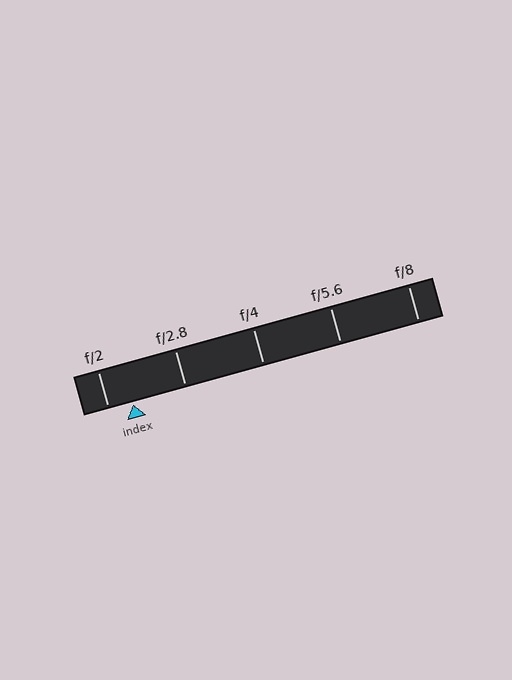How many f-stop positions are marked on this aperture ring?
There are 5 f-stop positions marked.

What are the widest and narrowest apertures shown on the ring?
The widest aperture shown is f/2 and the narrowest is f/8.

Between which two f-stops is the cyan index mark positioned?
The index mark is between f/2 and f/2.8.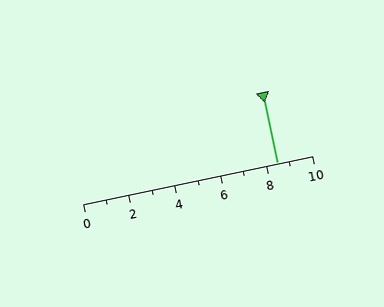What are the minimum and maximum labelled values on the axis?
The axis runs from 0 to 10.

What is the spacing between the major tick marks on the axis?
The major ticks are spaced 2 apart.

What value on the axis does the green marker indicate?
The marker indicates approximately 8.5.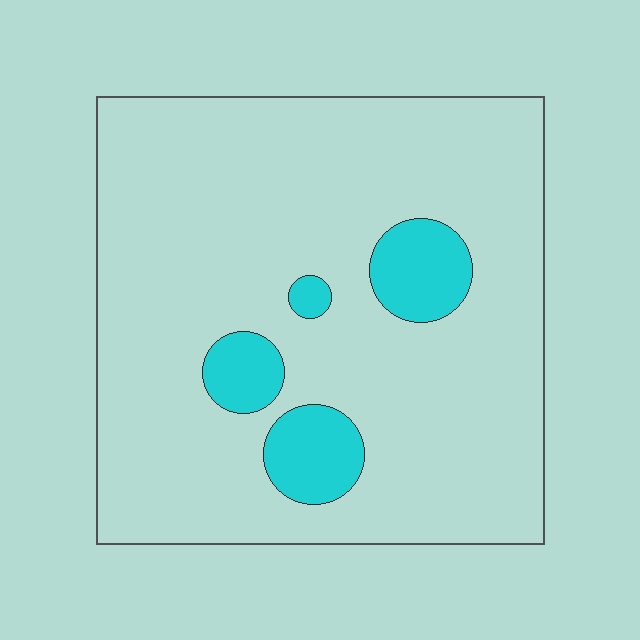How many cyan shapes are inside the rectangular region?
4.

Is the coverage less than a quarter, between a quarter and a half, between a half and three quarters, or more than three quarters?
Less than a quarter.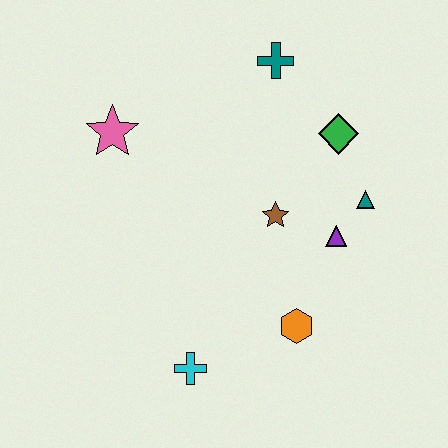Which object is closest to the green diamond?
The teal triangle is closest to the green diamond.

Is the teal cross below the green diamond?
No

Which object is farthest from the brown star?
The pink star is farthest from the brown star.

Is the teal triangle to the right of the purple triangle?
Yes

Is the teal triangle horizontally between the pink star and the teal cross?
No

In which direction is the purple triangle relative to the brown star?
The purple triangle is to the right of the brown star.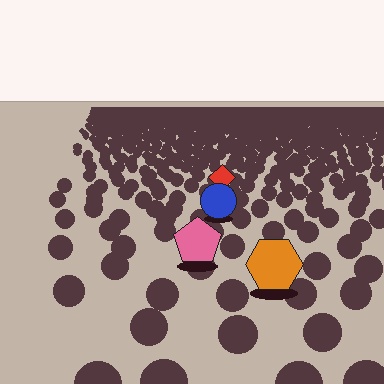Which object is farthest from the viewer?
The red diamond is farthest from the viewer. It appears smaller and the ground texture around it is denser.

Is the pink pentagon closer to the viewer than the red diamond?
Yes. The pink pentagon is closer — you can tell from the texture gradient: the ground texture is coarser near it.